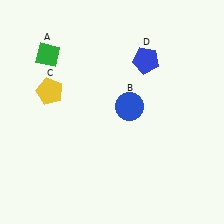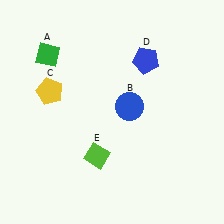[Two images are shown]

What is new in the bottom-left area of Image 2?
A lime diamond (E) was added in the bottom-left area of Image 2.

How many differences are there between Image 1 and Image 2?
There is 1 difference between the two images.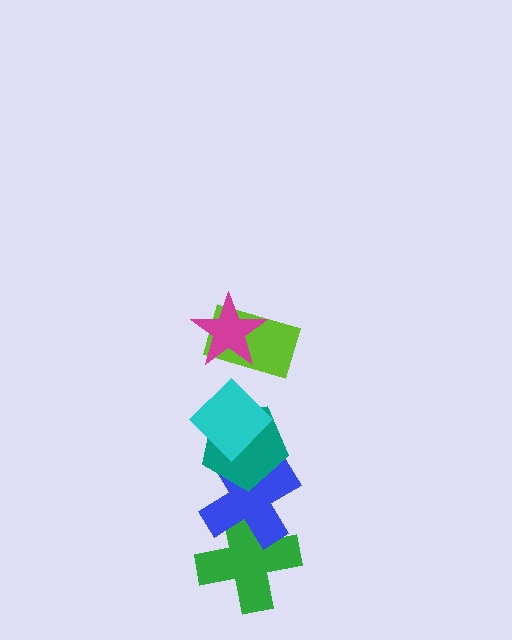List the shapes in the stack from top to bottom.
From top to bottom: the magenta star, the lime rectangle, the cyan diamond, the teal pentagon, the blue cross, the green cross.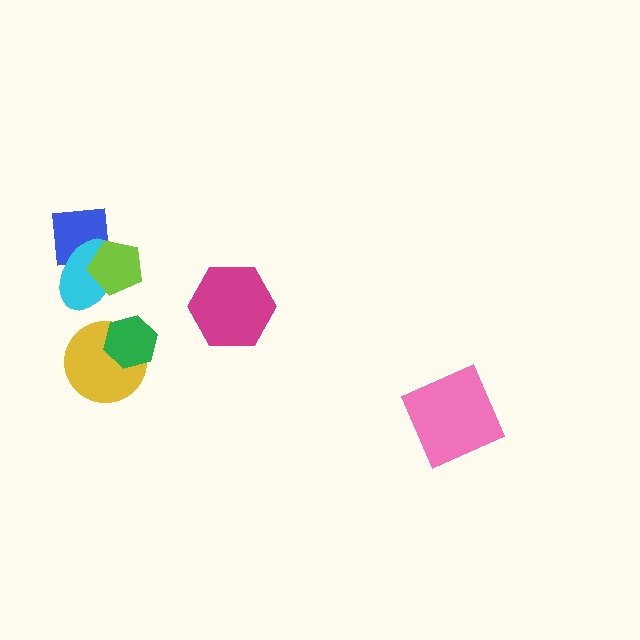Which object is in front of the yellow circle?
The green hexagon is in front of the yellow circle.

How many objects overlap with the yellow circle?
1 object overlaps with the yellow circle.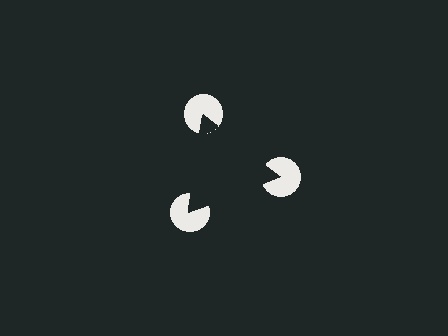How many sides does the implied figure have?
3 sides.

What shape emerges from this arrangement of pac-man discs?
An illusory triangle — its edges are inferred from the aligned wedge cuts in the pac-man discs, not physically drawn.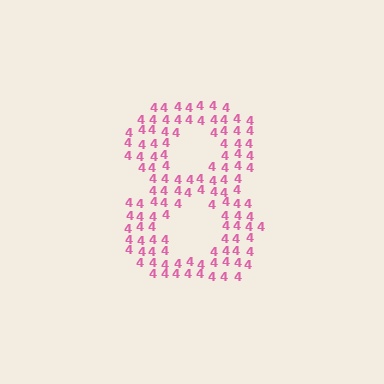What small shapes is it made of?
It is made of small digit 4's.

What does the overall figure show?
The overall figure shows the digit 8.